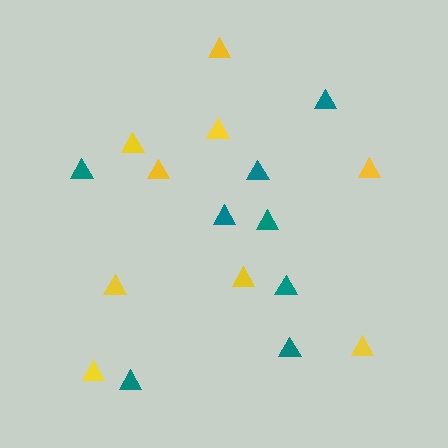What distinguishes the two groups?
There are 2 groups: one group of teal triangles (8) and one group of yellow triangles (9).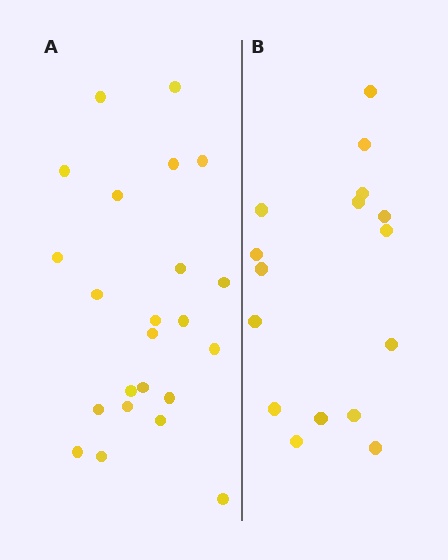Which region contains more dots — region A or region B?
Region A (the left region) has more dots.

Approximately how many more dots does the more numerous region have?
Region A has roughly 8 or so more dots than region B.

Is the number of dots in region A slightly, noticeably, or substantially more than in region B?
Region A has noticeably more, but not dramatically so. The ratio is roughly 1.4 to 1.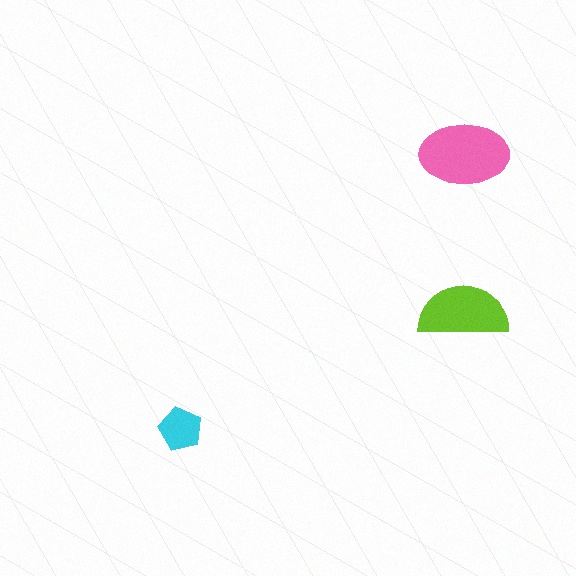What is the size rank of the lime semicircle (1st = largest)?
2nd.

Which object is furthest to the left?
The cyan pentagon is leftmost.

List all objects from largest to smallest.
The pink ellipse, the lime semicircle, the cyan pentagon.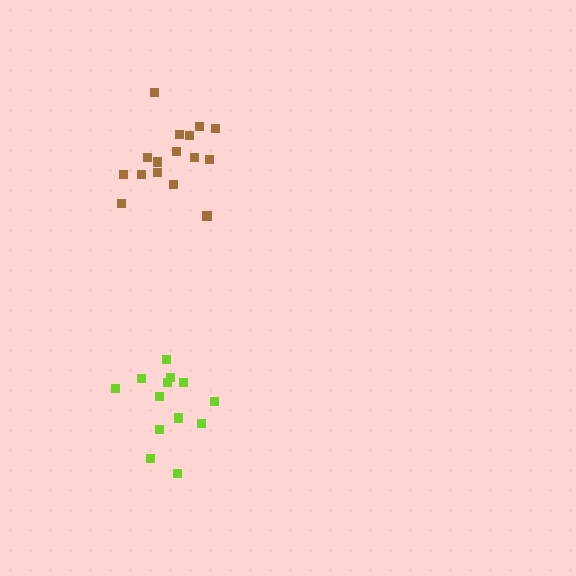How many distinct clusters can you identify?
There are 2 distinct clusters.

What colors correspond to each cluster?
The clusters are colored: brown, lime.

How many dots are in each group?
Group 1: 16 dots, Group 2: 13 dots (29 total).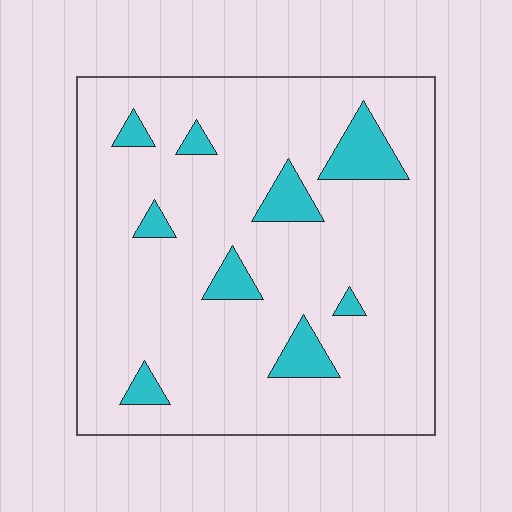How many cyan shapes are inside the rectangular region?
9.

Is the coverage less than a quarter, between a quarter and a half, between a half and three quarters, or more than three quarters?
Less than a quarter.